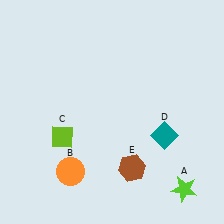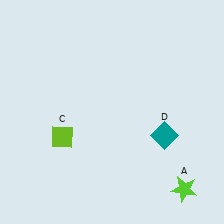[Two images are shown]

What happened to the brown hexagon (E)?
The brown hexagon (E) was removed in Image 2. It was in the bottom-right area of Image 1.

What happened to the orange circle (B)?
The orange circle (B) was removed in Image 2. It was in the bottom-left area of Image 1.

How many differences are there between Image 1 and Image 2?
There are 2 differences between the two images.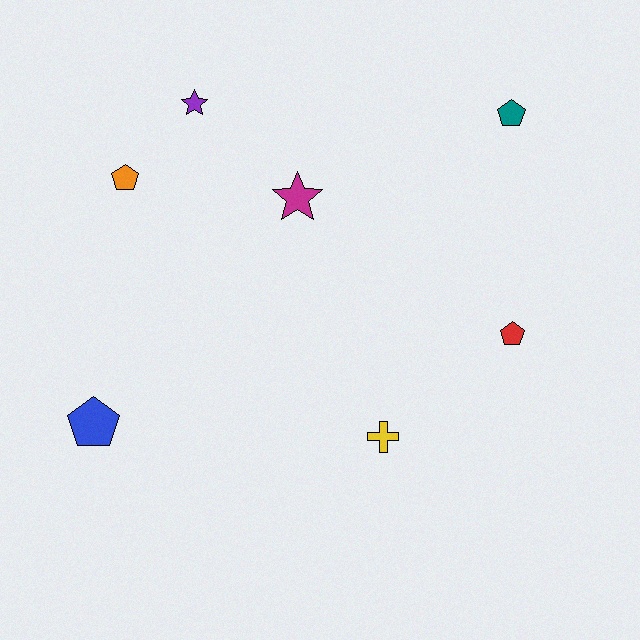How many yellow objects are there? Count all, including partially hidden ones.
There is 1 yellow object.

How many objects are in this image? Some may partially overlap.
There are 7 objects.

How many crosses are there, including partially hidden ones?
There is 1 cross.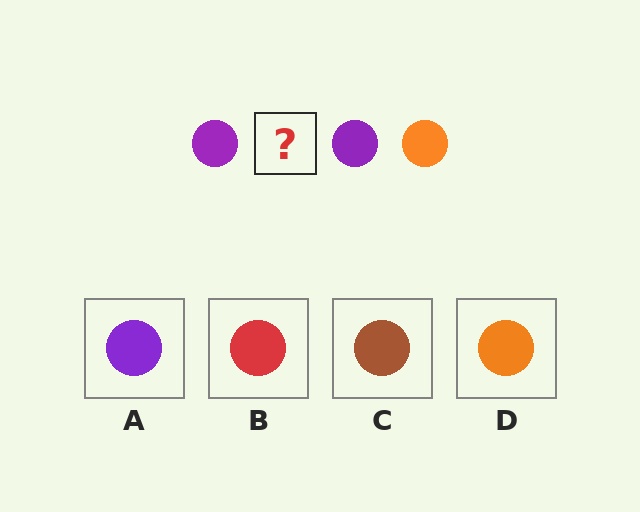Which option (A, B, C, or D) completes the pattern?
D.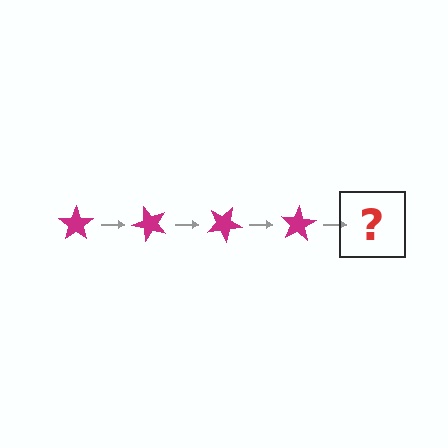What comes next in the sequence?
The next element should be a magenta star rotated 200 degrees.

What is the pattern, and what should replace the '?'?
The pattern is that the star rotates 50 degrees each step. The '?' should be a magenta star rotated 200 degrees.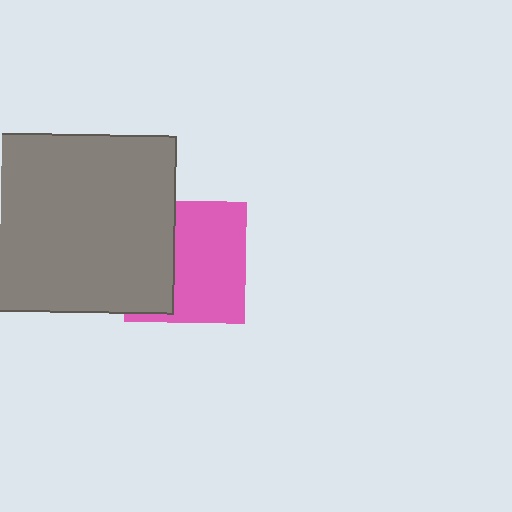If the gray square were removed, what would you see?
You would see the complete pink square.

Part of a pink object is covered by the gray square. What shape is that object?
It is a square.